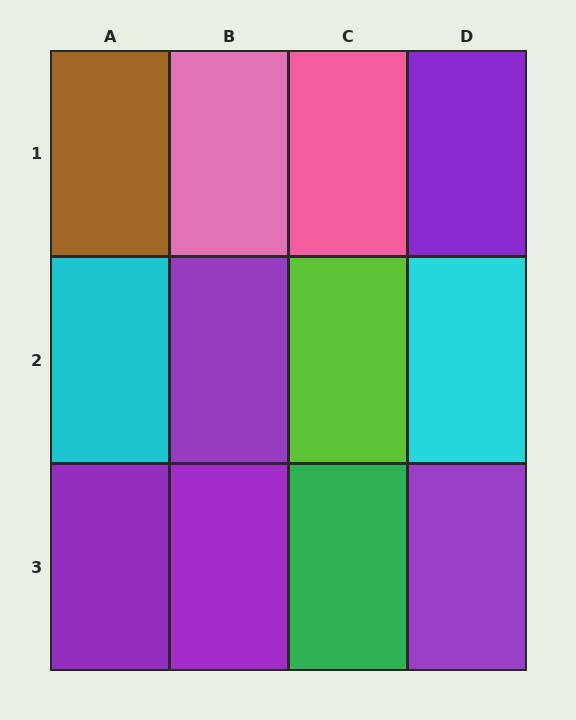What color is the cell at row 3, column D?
Purple.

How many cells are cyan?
2 cells are cyan.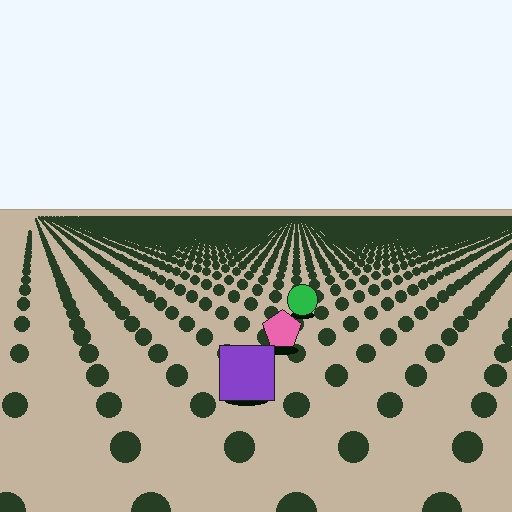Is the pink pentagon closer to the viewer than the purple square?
No. The purple square is closer — you can tell from the texture gradient: the ground texture is coarser near it.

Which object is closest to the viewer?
The purple square is closest. The texture marks near it are larger and more spread out.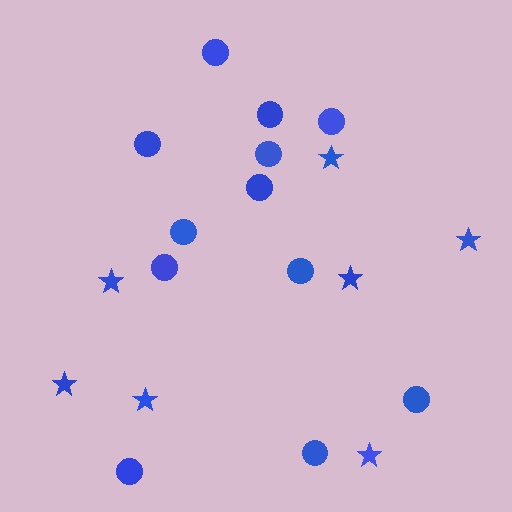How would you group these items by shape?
There are 2 groups: one group of stars (7) and one group of circles (12).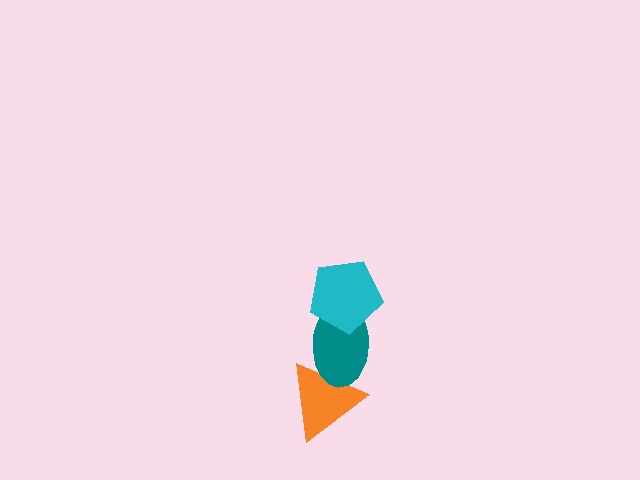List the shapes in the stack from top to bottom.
From top to bottom: the cyan pentagon, the teal ellipse, the orange triangle.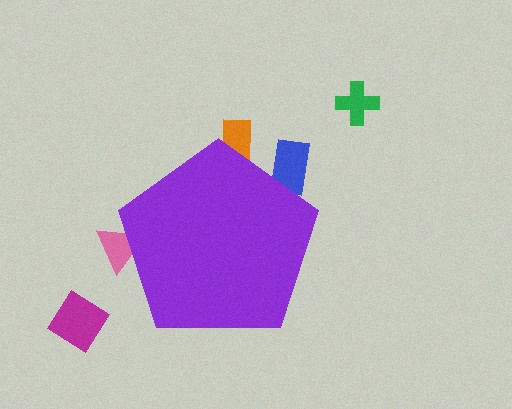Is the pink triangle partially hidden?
Yes, the pink triangle is partially hidden behind the purple pentagon.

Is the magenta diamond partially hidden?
No, the magenta diamond is fully visible.